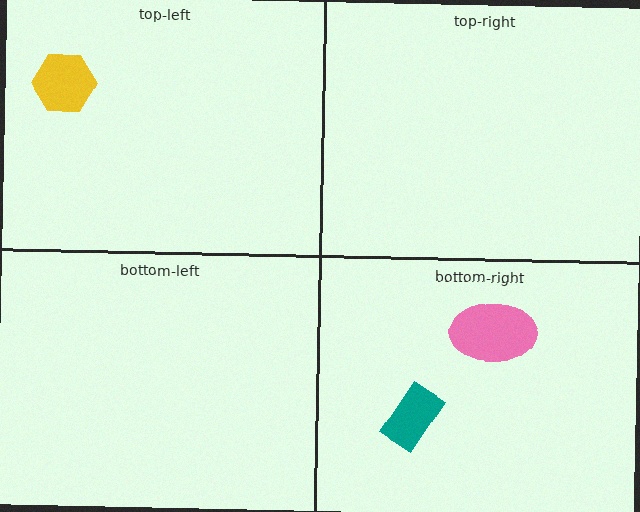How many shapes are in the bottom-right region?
2.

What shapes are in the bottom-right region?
The teal rectangle, the pink ellipse.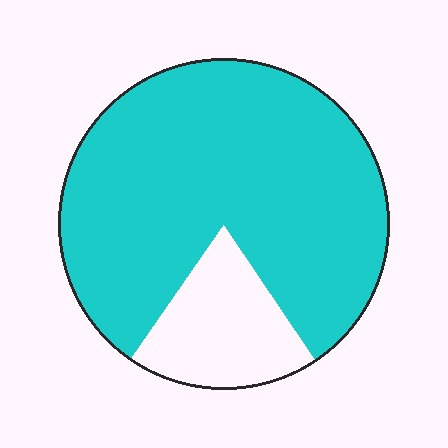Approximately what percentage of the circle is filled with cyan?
Approximately 80%.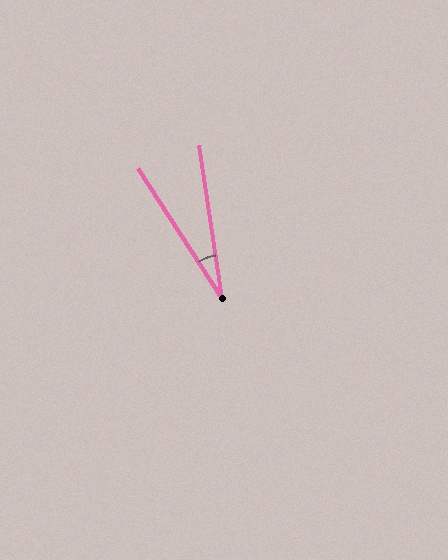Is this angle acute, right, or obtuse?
It is acute.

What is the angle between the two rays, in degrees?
Approximately 25 degrees.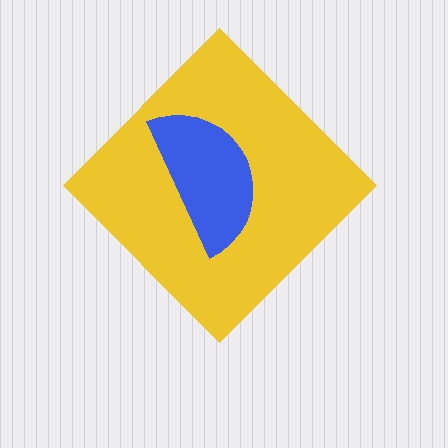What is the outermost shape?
The yellow diamond.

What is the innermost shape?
The blue semicircle.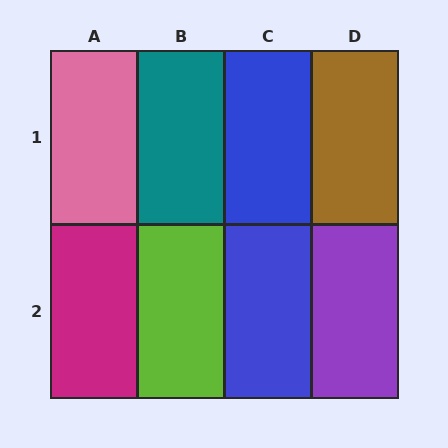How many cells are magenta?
1 cell is magenta.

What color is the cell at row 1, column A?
Pink.